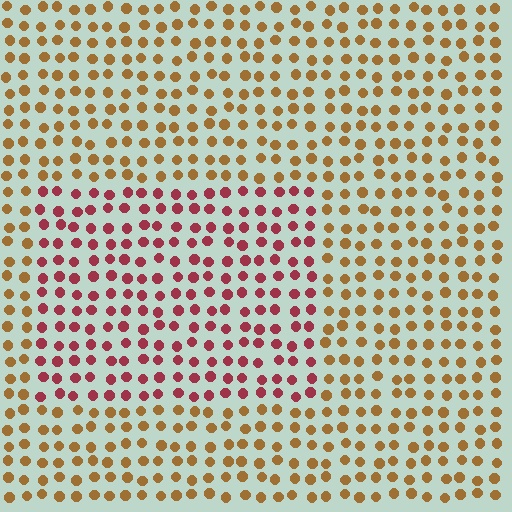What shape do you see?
I see a rectangle.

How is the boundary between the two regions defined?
The boundary is defined purely by a slight shift in hue (about 46 degrees). Spacing, size, and orientation are identical on both sides.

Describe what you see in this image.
The image is filled with small brown elements in a uniform arrangement. A rectangle-shaped region is visible where the elements are tinted to a slightly different hue, forming a subtle color boundary.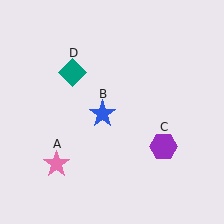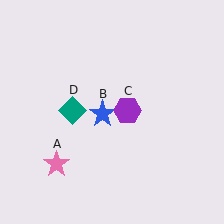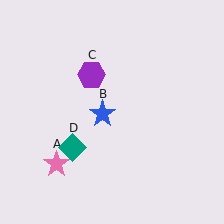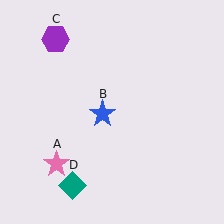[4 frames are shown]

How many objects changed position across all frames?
2 objects changed position: purple hexagon (object C), teal diamond (object D).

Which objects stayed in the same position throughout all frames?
Pink star (object A) and blue star (object B) remained stationary.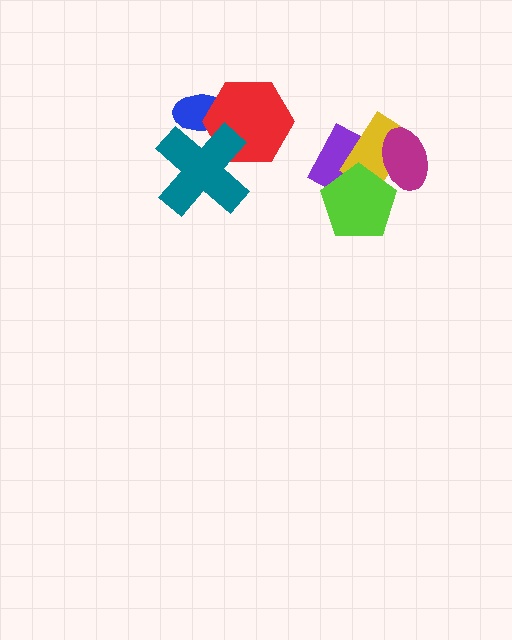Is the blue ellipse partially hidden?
Yes, it is partially covered by another shape.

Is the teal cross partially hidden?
No, no other shape covers it.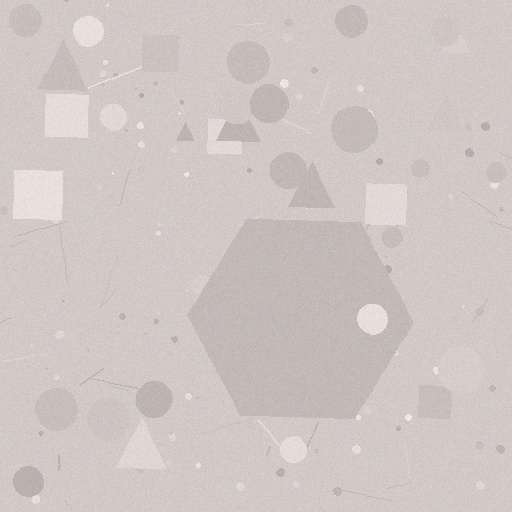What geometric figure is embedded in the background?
A hexagon is embedded in the background.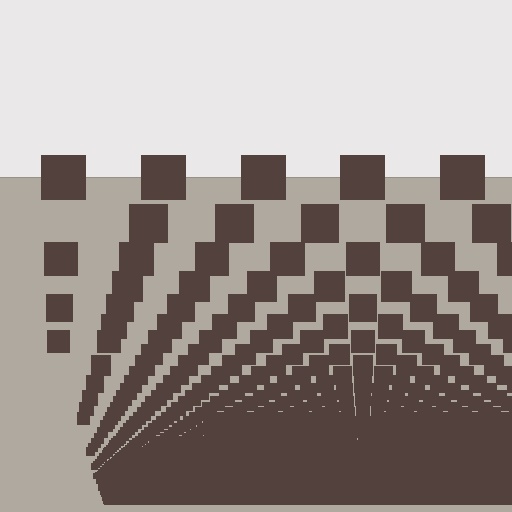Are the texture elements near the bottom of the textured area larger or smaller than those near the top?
Smaller. The gradient is inverted — elements near the bottom are smaller and denser.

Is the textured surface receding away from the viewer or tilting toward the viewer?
The surface appears to tilt toward the viewer. Texture elements get larger and sparser toward the top.